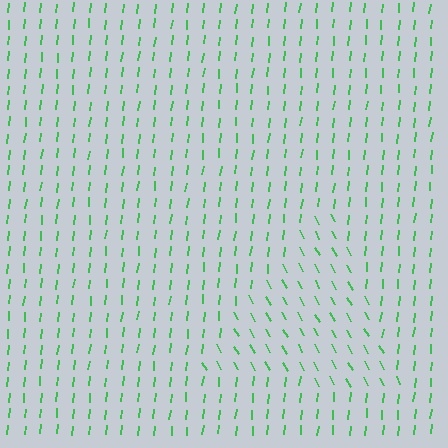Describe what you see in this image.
The image is filled with small green line segments. A triangle region in the image has lines oriented differently from the surrounding lines, creating a visible texture boundary.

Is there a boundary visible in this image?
Yes, there is a texture boundary formed by a change in line orientation.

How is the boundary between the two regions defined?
The boundary is defined purely by a change in line orientation (approximately 35 degrees difference). All lines are the same color and thickness.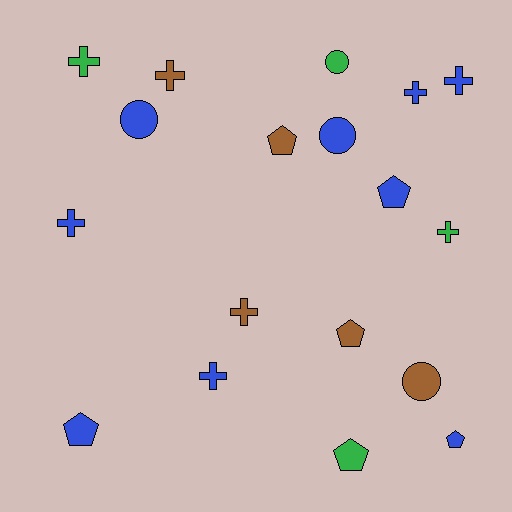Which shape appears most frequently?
Cross, with 8 objects.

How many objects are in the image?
There are 18 objects.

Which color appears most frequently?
Blue, with 9 objects.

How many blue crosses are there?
There are 4 blue crosses.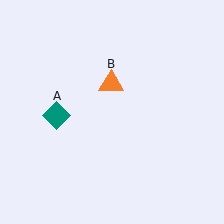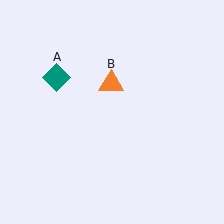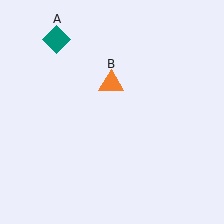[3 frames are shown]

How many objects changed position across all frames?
1 object changed position: teal diamond (object A).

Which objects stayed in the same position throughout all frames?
Orange triangle (object B) remained stationary.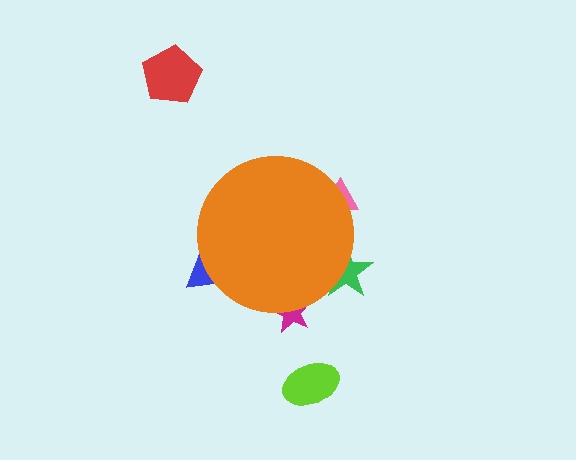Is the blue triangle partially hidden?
Yes, the blue triangle is partially hidden behind the orange circle.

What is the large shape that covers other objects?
An orange circle.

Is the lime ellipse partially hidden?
No, the lime ellipse is fully visible.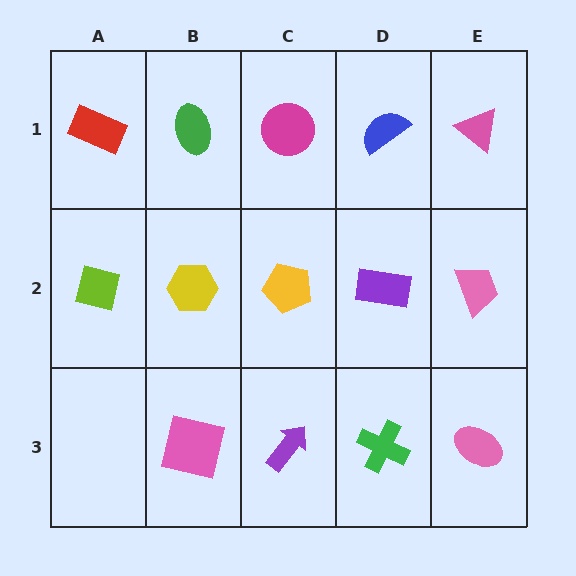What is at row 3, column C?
A purple arrow.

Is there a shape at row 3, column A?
No, that cell is empty.